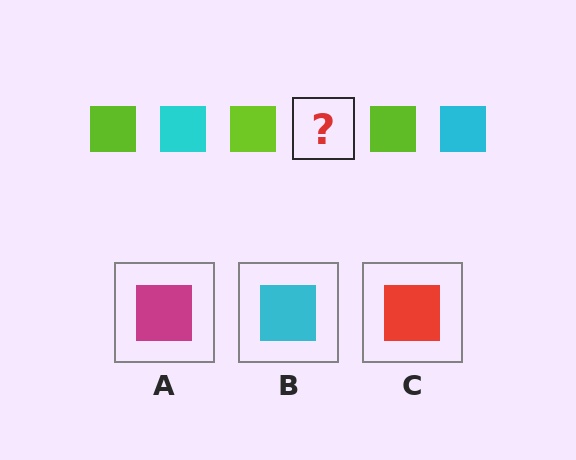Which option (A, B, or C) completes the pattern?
B.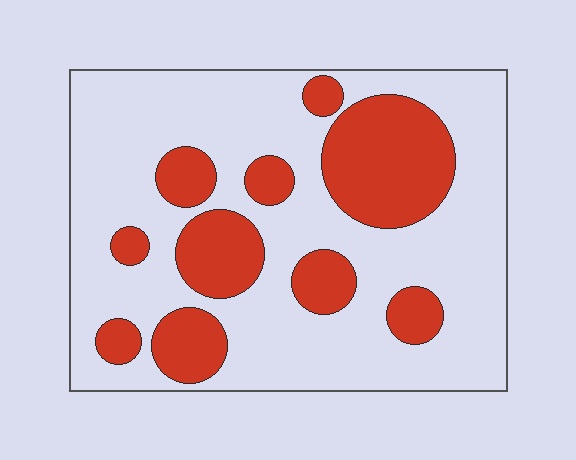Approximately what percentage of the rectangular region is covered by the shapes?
Approximately 30%.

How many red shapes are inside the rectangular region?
10.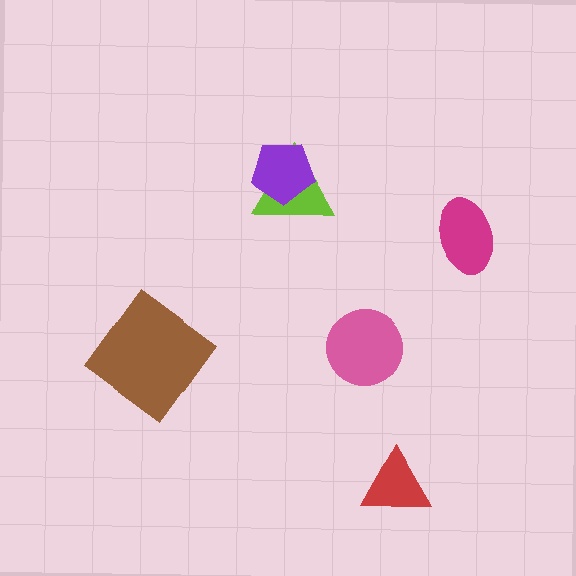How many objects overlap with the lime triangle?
1 object overlaps with the lime triangle.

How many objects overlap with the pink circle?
0 objects overlap with the pink circle.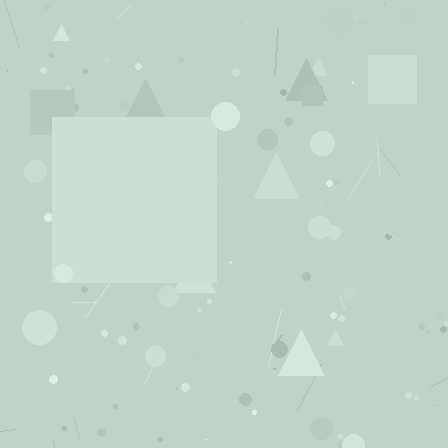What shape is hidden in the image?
A square is hidden in the image.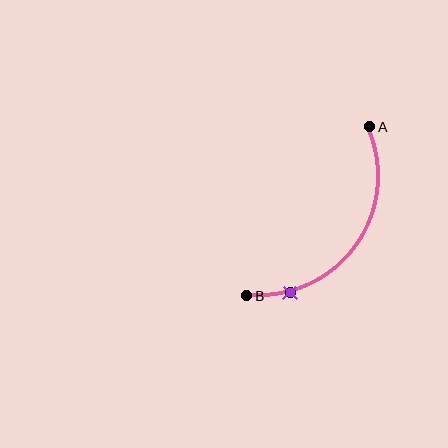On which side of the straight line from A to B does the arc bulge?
The arc bulges below and to the right of the straight line connecting A and B.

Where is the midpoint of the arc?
The arc midpoint is the point on the curve farthest from the straight line joining A and B. It sits below and to the right of that line.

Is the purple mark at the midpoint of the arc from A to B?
No. The purple mark lies on the arc but is closer to endpoint B. The arc midpoint would be at the point on the curve equidistant along the arc from both A and B.